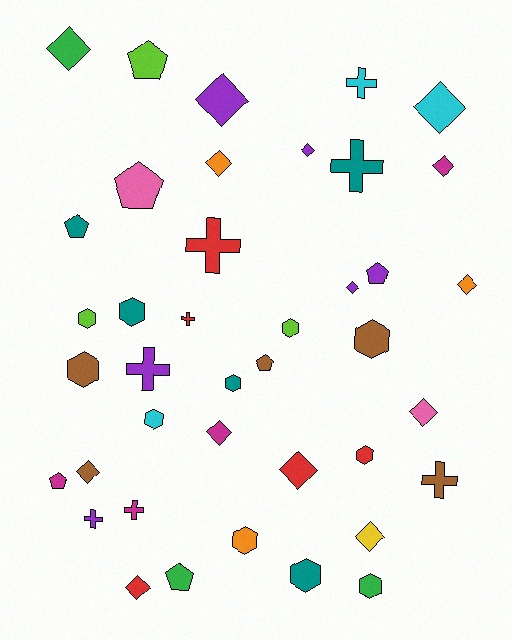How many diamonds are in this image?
There are 14 diamonds.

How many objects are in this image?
There are 40 objects.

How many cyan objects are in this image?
There are 3 cyan objects.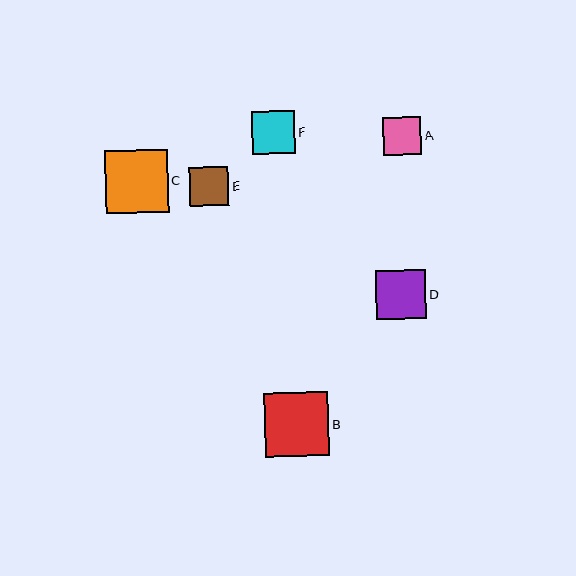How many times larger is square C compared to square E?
Square C is approximately 1.6 times the size of square E.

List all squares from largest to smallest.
From largest to smallest: B, C, D, F, E, A.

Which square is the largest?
Square B is the largest with a size of approximately 64 pixels.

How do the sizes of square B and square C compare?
Square B and square C are approximately the same size.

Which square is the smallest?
Square A is the smallest with a size of approximately 38 pixels.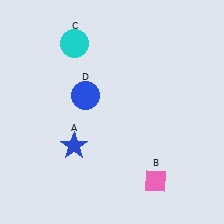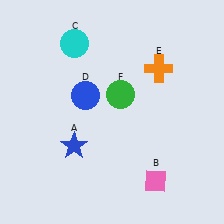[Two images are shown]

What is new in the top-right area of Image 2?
An orange cross (E) was added in the top-right area of Image 2.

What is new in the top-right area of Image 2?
A green circle (F) was added in the top-right area of Image 2.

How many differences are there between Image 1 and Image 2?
There are 2 differences between the two images.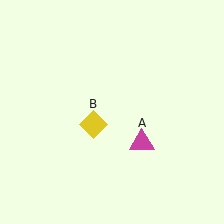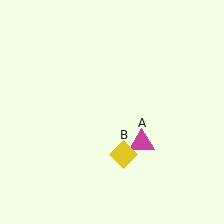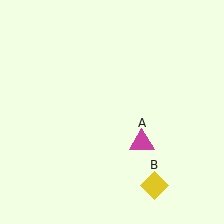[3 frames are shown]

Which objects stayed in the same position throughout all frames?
Magenta triangle (object A) remained stationary.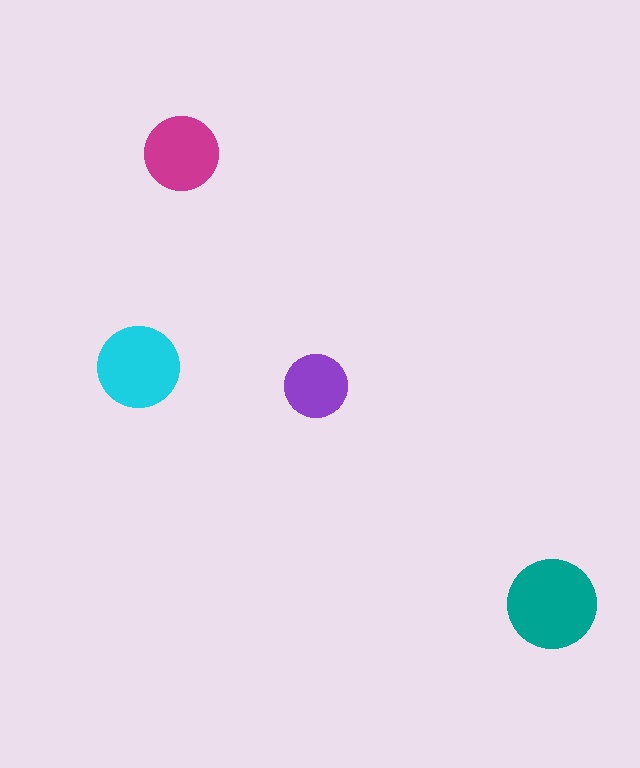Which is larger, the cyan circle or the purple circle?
The cyan one.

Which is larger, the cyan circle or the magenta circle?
The cyan one.